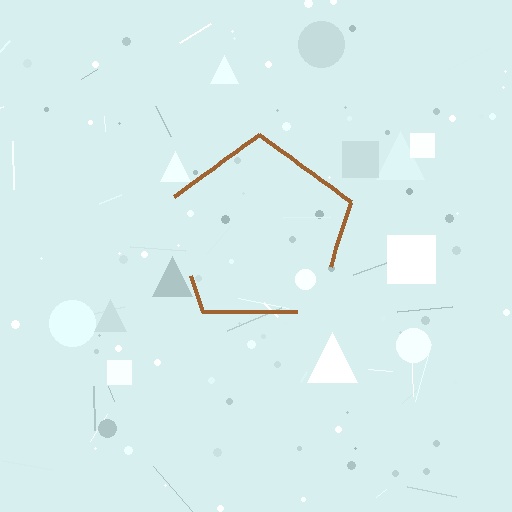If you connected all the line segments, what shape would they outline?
They would outline a pentagon.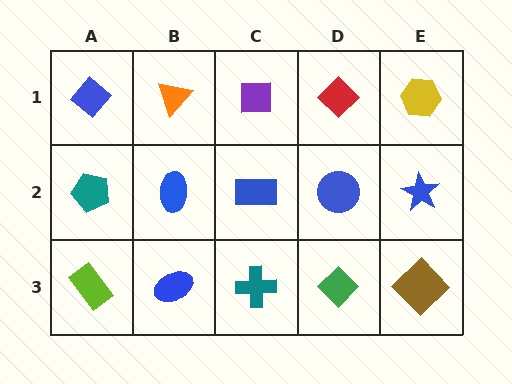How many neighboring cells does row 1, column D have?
3.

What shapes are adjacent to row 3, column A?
A teal pentagon (row 2, column A), a blue ellipse (row 3, column B).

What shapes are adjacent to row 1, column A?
A teal pentagon (row 2, column A), an orange triangle (row 1, column B).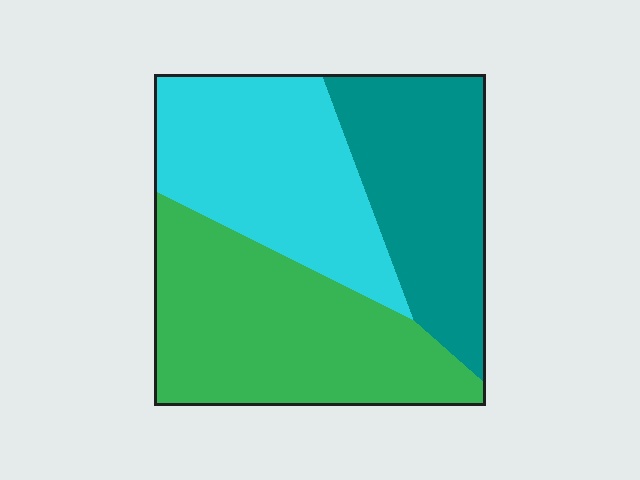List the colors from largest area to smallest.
From largest to smallest: green, cyan, teal.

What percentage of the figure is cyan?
Cyan covers 32% of the figure.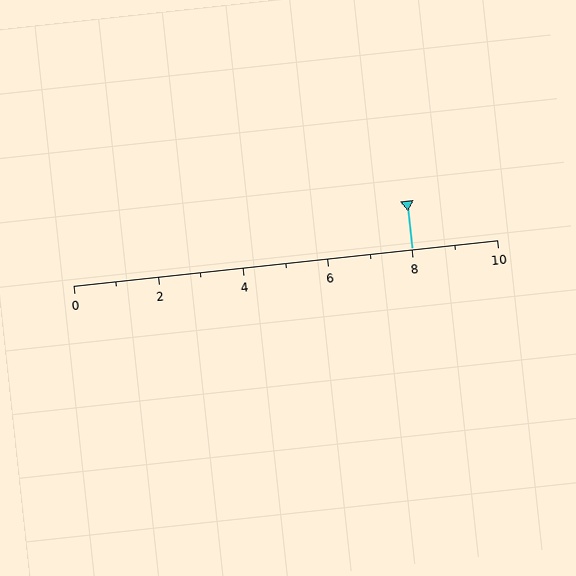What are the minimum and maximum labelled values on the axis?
The axis runs from 0 to 10.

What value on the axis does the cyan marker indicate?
The marker indicates approximately 8.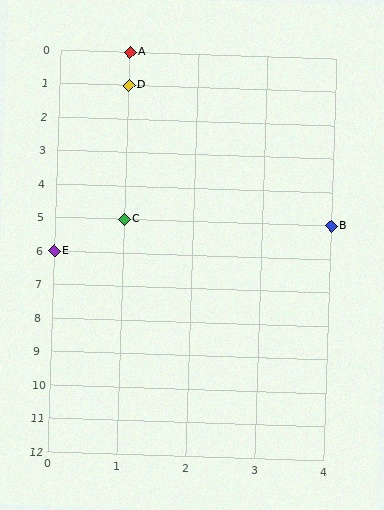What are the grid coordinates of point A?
Point A is at grid coordinates (1, 0).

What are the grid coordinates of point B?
Point B is at grid coordinates (4, 5).